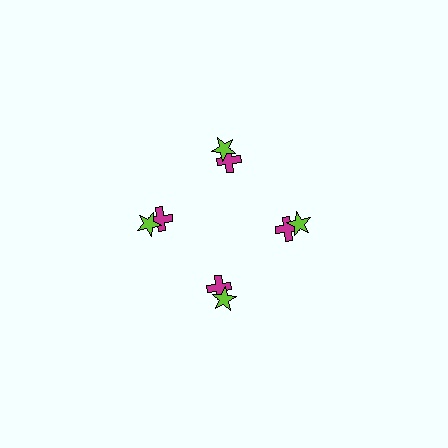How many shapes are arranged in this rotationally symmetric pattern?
There are 8 shapes, arranged in 4 groups of 2.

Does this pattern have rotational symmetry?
Yes, this pattern has 4-fold rotational symmetry. It looks the same after rotating 90 degrees around the center.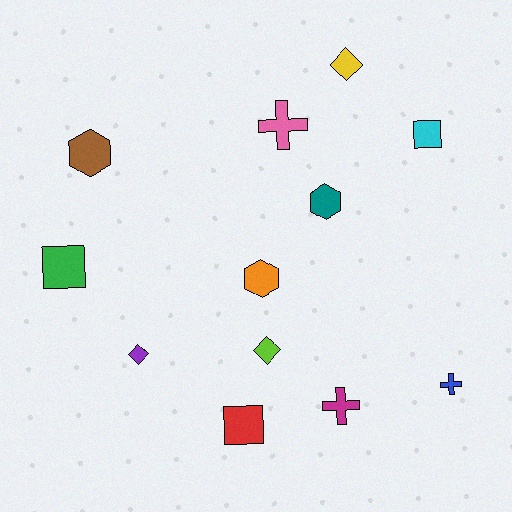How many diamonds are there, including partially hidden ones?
There are 3 diamonds.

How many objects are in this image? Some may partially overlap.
There are 12 objects.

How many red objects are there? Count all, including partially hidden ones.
There is 1 red object.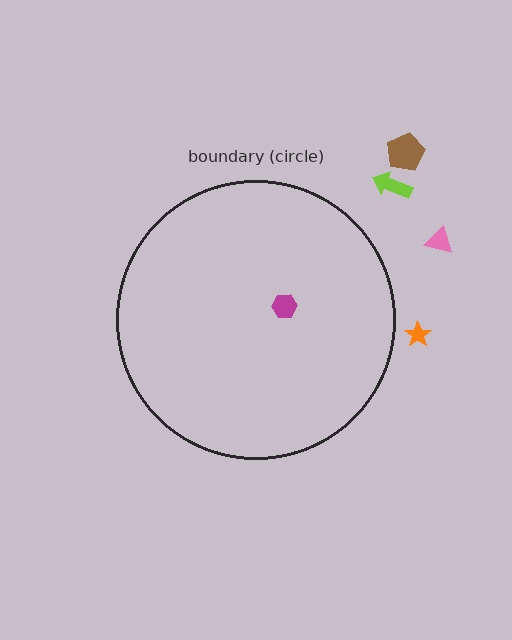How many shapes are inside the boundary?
1 inside, 4 outside.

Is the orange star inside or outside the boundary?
Outside.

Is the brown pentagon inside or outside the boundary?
Outside.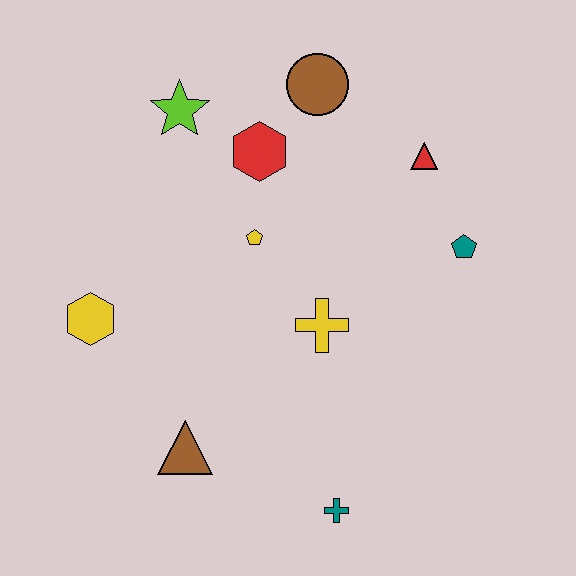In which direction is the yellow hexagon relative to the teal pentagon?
The yellow hexagon is to the left of the teal pentagon.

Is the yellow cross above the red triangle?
No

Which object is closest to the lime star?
The red hexagon is closest to the lime star.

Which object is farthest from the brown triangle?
The brown circle is farthest from the brown triangle.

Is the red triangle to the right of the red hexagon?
Yes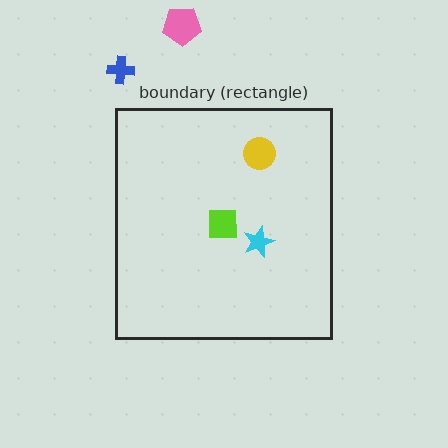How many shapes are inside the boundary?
3 inside, 2 outside.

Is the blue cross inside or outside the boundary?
Outside.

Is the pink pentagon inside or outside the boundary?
Outside.